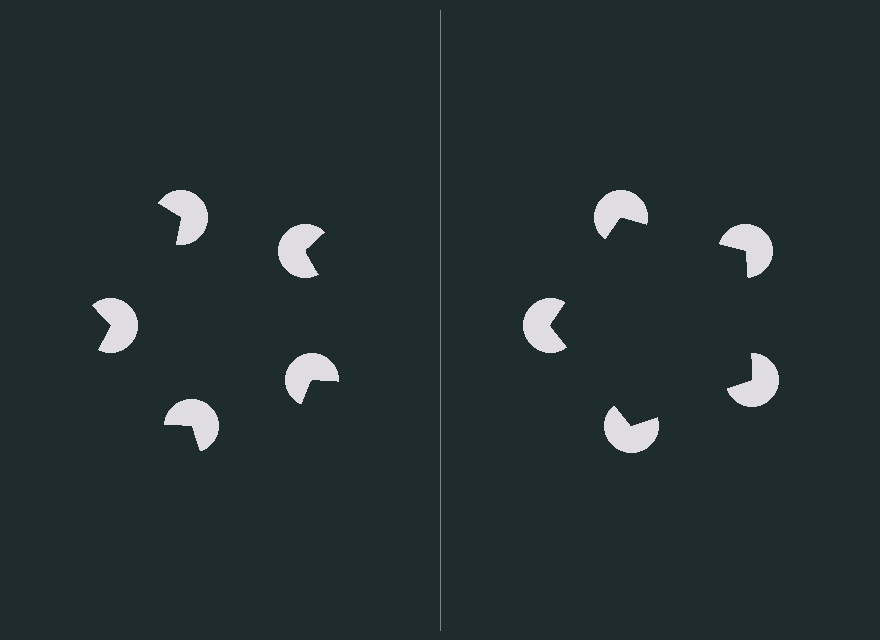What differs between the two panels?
The pac-man discs are positioned identically on both sides; only the wedge orientations differ. On the right they align to a pentagon; on the left they are misaligned.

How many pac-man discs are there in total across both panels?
10 — 5 on each side.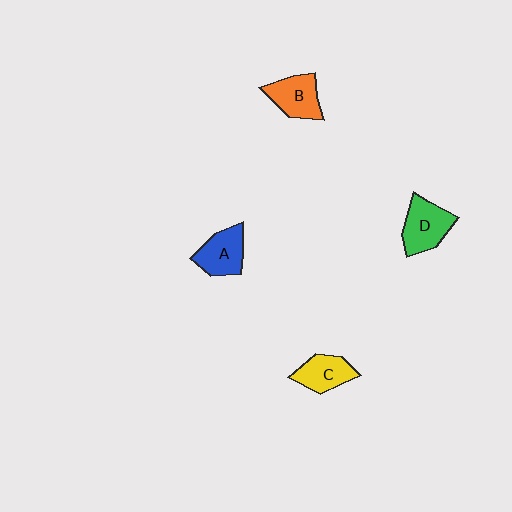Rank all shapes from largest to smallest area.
From largest to smallest: D (green), A (blue), B (orange), C (yellow).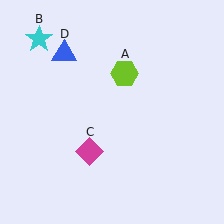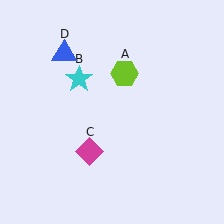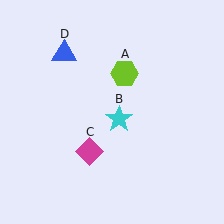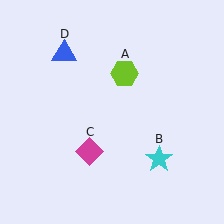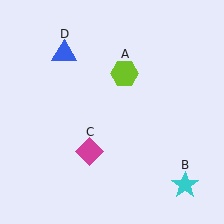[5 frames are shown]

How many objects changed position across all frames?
1 object changed position: cyan star (object B).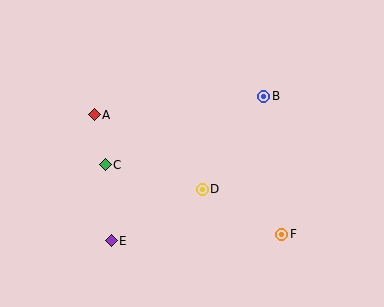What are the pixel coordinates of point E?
Point E is at (111, 241).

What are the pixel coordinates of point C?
Point C is at (106, 165).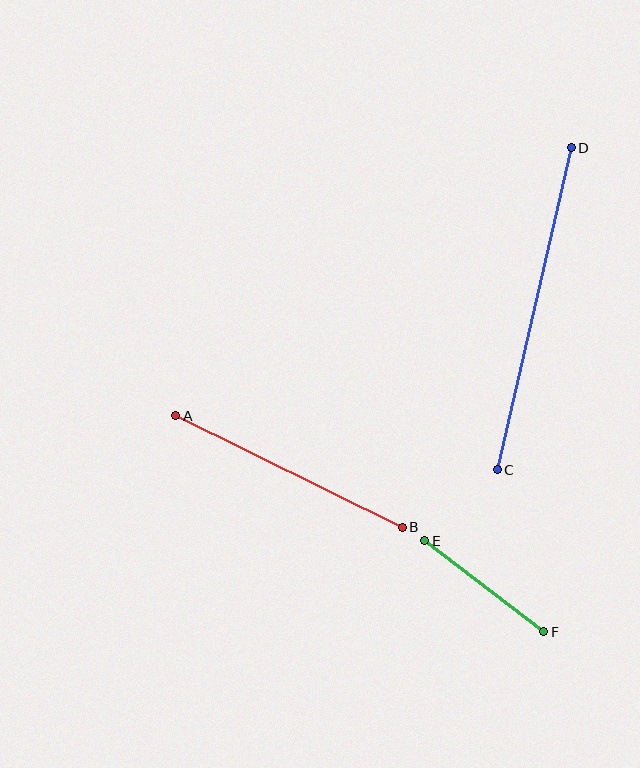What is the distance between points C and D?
The distance is approximately 331 pixels.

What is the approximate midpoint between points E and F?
The midpoint is at approximately (484, 586) pixels.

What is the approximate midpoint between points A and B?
The midpoint is at approximately (289, 471) pixels.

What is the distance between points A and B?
The distance is approximately 252 pixels.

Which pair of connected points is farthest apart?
Points C and D are farthest apart.